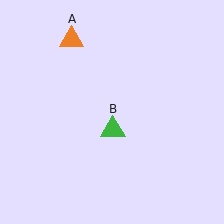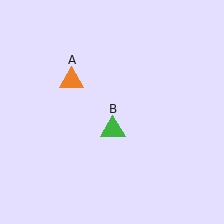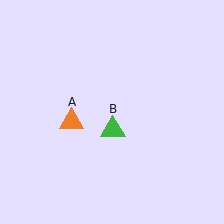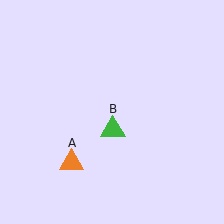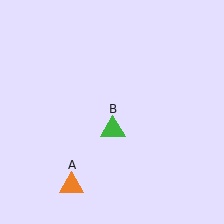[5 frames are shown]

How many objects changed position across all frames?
1 object changed position: orange triangle (object A).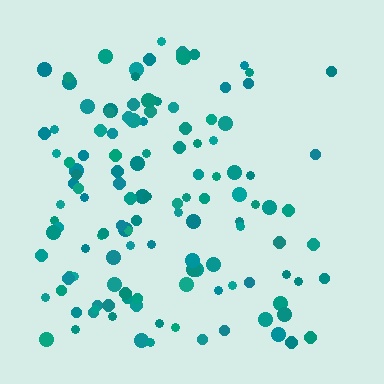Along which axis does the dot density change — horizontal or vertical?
Horizontal.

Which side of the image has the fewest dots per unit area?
The right.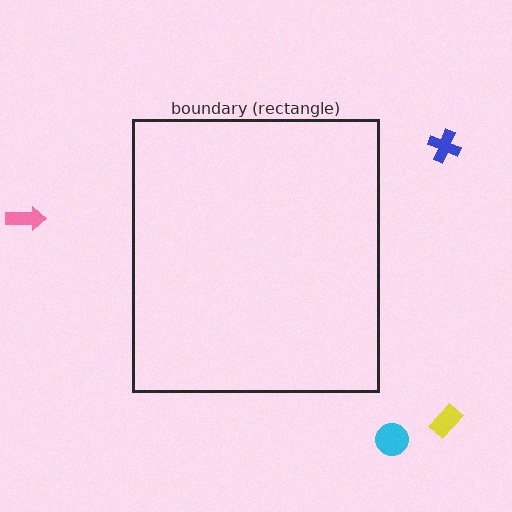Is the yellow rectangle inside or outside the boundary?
Outside.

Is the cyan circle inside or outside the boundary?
Outside.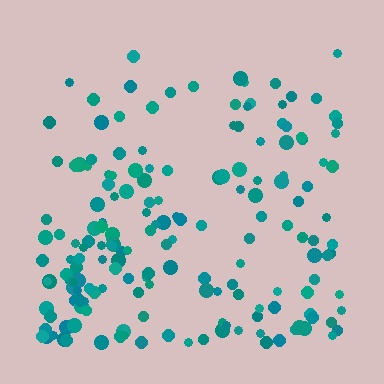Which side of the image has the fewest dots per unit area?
The top.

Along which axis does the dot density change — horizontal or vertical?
Vertical.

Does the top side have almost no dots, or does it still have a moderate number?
Still a moderate number, just noticeably fewer than the bottom.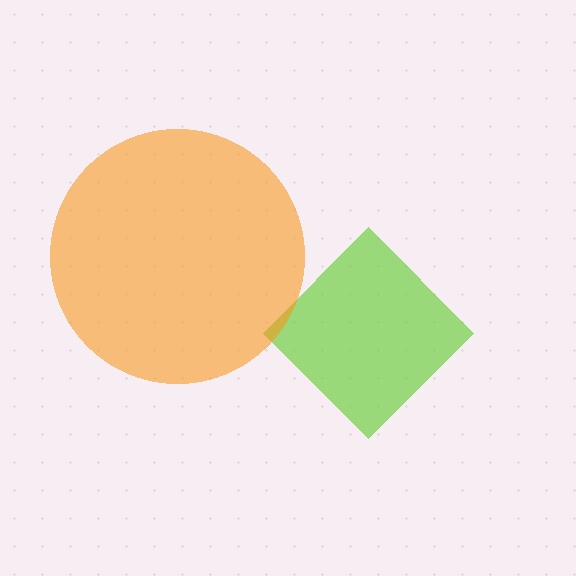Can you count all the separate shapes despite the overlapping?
Yes, there are 2 separate shapes.